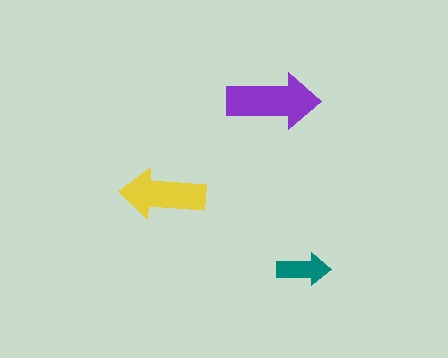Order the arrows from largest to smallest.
the purple one, the yellow one, the teal one.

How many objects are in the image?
There are 3 objects in the image.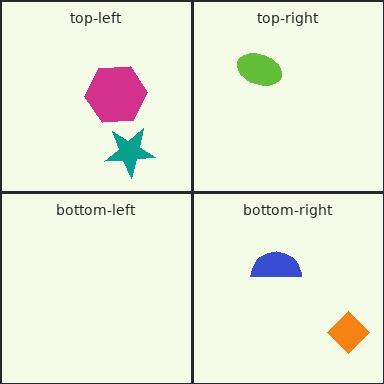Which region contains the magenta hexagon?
The top-left region.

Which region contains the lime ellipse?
The top-right region.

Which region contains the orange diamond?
The bottom-right region.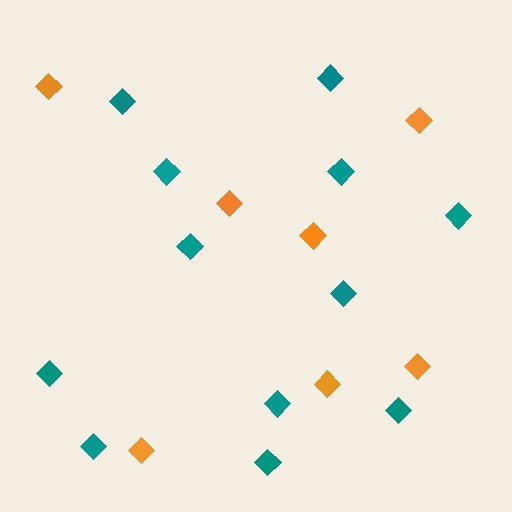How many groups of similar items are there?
There are 2 groups: one group of orange diamonds (7) and one group of teal diamonds (12).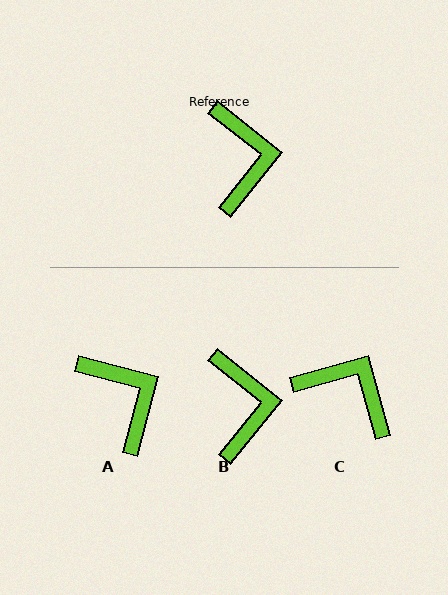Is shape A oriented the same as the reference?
No, it is off by about 24 degrees.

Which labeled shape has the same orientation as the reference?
B.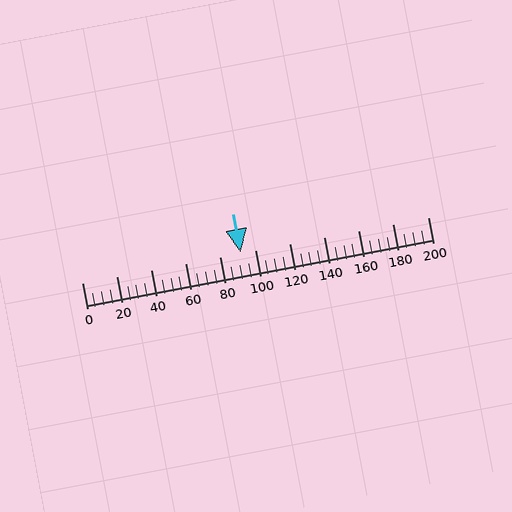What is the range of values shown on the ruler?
The ruler shows values from 0 to 200.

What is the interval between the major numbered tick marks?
The major tick marks are spaced 20 units apart.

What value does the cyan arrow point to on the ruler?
The cyan arrow points to approximately 92.